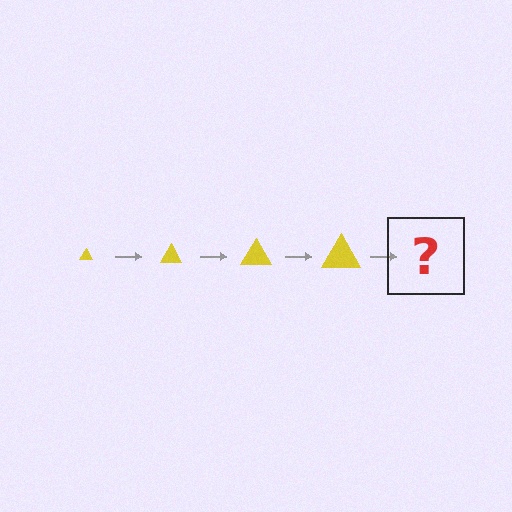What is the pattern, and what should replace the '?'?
The pattern is that the triangle gets progressively larger each step. The '?' should be a yellow triangle, larger than the previous one.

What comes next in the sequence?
The next element should be a yellow triangle, larger than the previous one.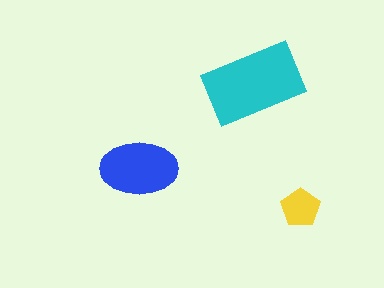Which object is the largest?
The cyan rectangle.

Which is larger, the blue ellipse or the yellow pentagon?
The blue ellipse.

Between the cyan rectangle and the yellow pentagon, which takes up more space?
The cyan rectangle.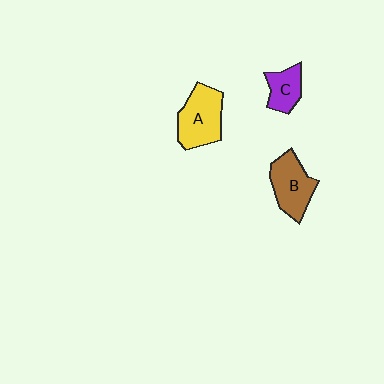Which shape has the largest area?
Shape A (yellow).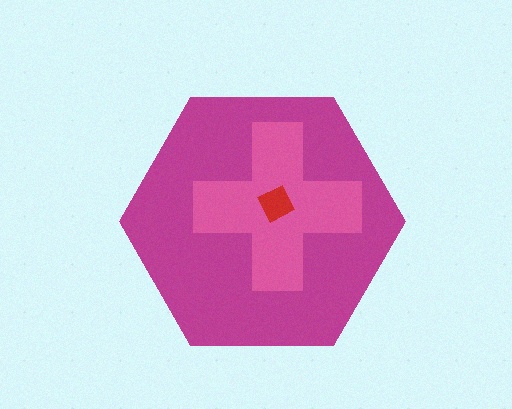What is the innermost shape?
The red diamond.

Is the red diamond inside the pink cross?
Yes.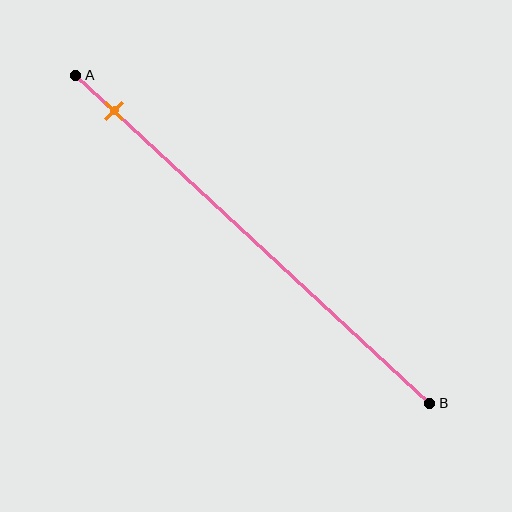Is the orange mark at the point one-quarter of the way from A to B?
No, the mark is at about 10% from A, not at the 25% one-quarter point.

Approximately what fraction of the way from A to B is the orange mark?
The orange mark is approximately 10% of the way from A to B.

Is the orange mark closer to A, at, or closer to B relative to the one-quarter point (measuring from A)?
The orange mark is closer to point A than the one-quarter point of segment AB.